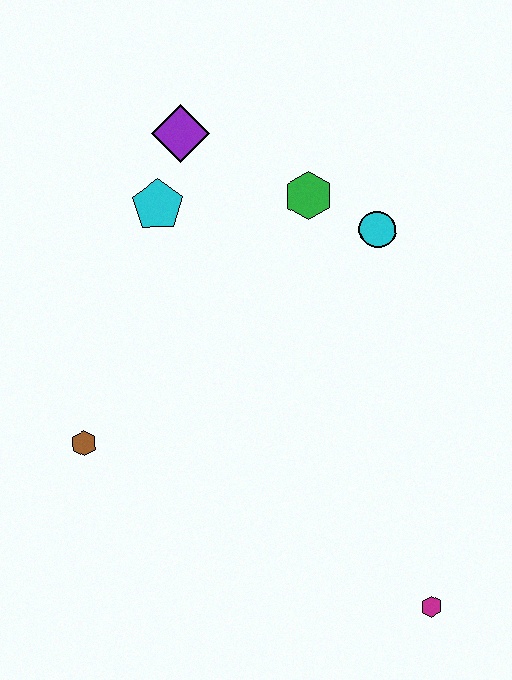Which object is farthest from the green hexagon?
The magenta hexagon is farthest from the green hexagon.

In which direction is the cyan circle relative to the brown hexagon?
The cyan circle is to the right of the brown hexagon.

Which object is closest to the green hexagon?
The cyan circle is closest to the green hexagon.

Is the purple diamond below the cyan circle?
No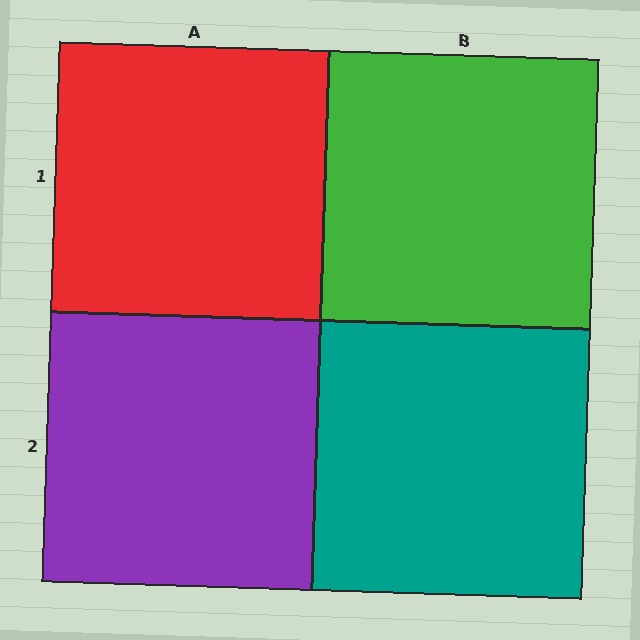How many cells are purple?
1 cell is purple.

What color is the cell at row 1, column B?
Green.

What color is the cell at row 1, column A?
Red.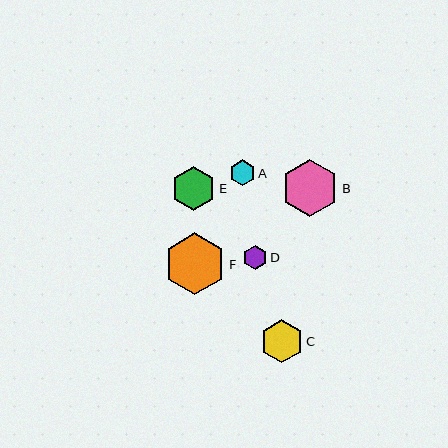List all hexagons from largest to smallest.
From largest to smallest: F, B, E, C, A, D.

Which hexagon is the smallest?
Hexagon D is the smallest with a size of approximately 24 pixels.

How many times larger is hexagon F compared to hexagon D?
Hexagon F is approximately 2.6 times the size of hexagon D.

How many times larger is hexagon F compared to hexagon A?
Hexagon F is approximately 2.4 times the size of hexagon A.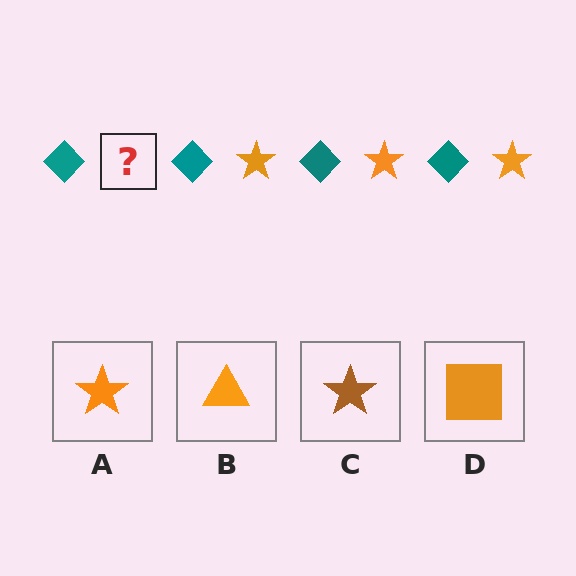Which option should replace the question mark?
Option A.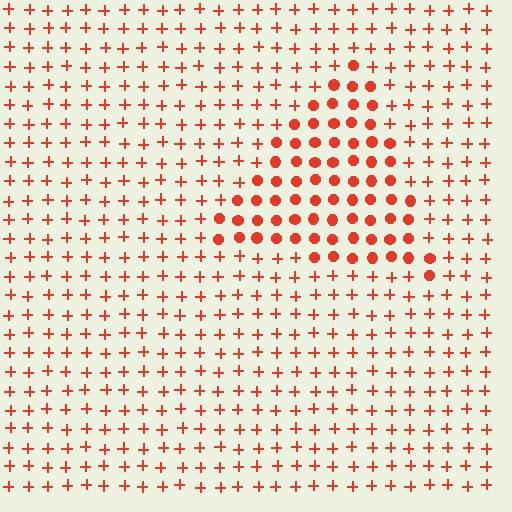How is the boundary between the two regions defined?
The boundary is defined by a change in element shape: circles inside vs. plus signs outside. All elements share the same color and spacing.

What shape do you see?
I see a triangle.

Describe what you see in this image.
The image is filled with small red elements arranged in a uniform grid. A triangle-shaped region contains circles, while the surrounding area contains plus signs. The boundary is defined purely by the change in element shape.